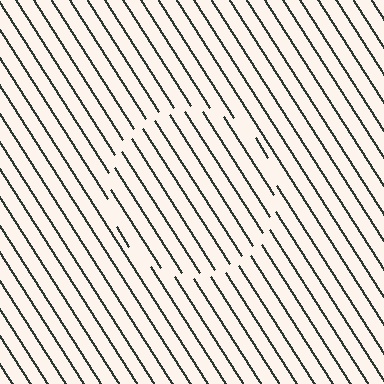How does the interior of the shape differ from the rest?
The interior of the shape contains the same grating, shifted by half a period — the contour is defined by the phase discontinuity where line-ends from the inner and outer gratings abut.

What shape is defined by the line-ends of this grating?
An illusory circle. The interior of the shape contains the same grating, shifted by half a period — the contour is defined by the phase discontinuity where line-ends from the inner and outer gratings abut.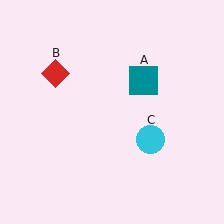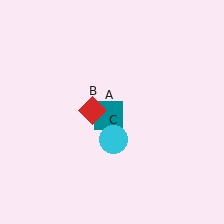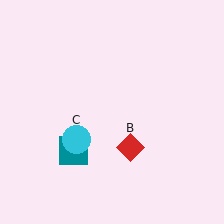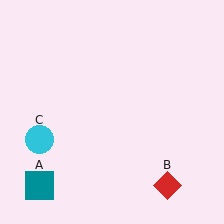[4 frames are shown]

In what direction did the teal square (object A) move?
The teal square (object A) moved down and to the left.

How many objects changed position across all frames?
3 objects changed position: teal square (object A), red diamond (object B), cyan circle (object C).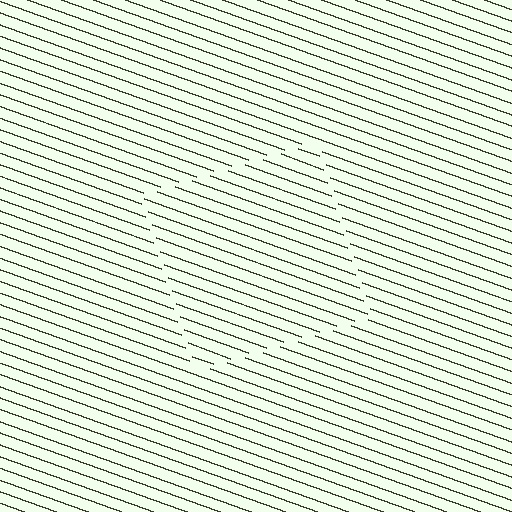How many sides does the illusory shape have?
4 sides — the line-ends trace a square.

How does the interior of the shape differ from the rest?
The interior of the shape contains the same grating, shifted by half a period — the contour is defined by the phase discontinuity where line-ends from the inner and outer gratings abut.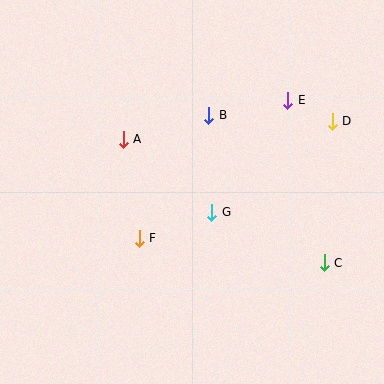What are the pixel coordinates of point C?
Point C is at (324, 263).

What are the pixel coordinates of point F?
Point F is at (139, 238).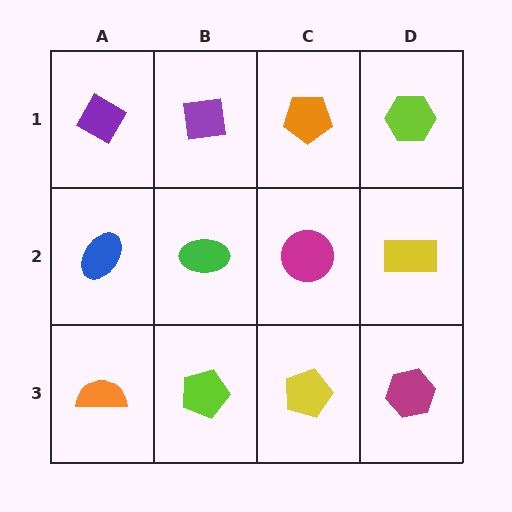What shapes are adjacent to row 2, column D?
A lime hexagon (row 1, column D), a magenta hexagon (row 3, column D), a magenta circle (row 2, column C).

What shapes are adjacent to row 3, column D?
A yellow rectangle (row 2, column D), a yellow pentagon (row 3, column C).